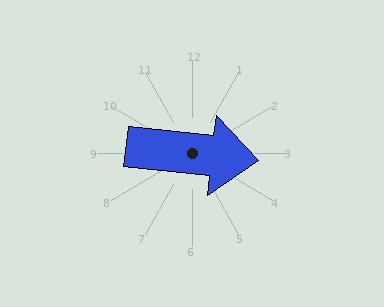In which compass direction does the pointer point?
East.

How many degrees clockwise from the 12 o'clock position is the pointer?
Approximately 96 degrees.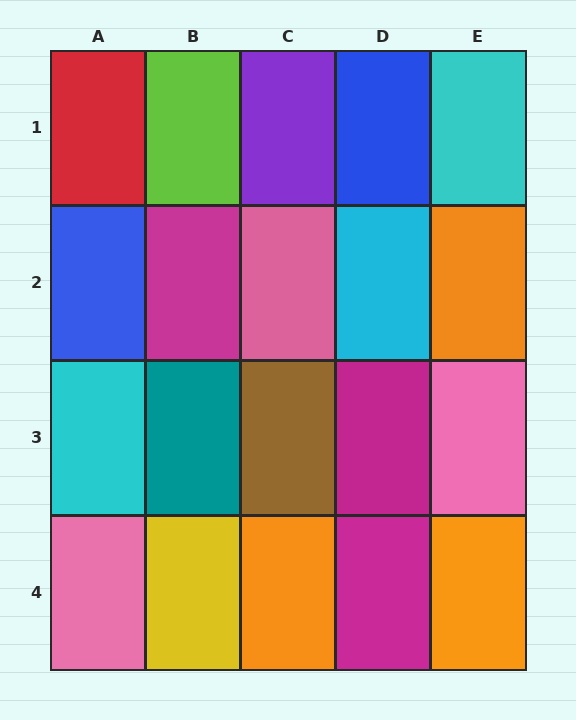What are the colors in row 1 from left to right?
Red, lime, purple, blue, cyan.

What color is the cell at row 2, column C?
Pink.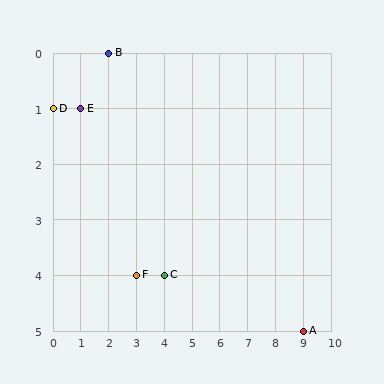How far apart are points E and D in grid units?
Points E and D are 1 column apart.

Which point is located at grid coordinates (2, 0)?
Point B is at (2, 0).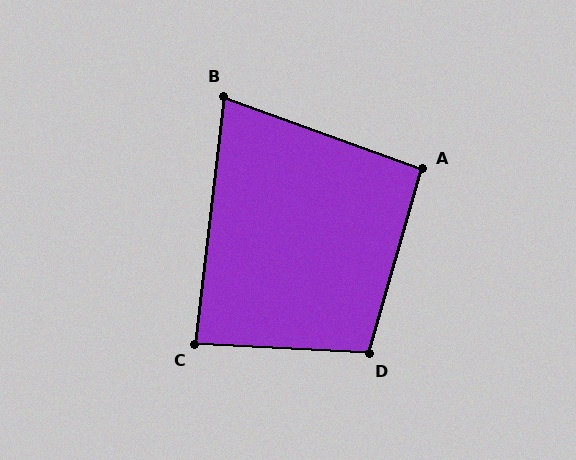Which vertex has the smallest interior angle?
B, at approximately 77 degrees.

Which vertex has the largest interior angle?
D, at approximately 103 degrees.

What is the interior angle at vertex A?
Approximately 94 degrees (approximately right).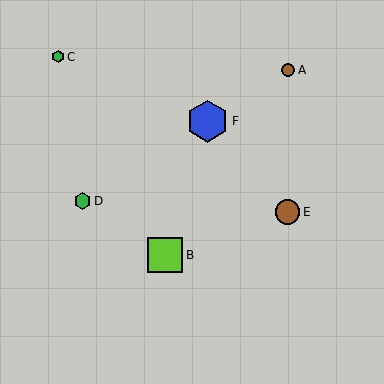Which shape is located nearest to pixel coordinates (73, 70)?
The green hexagon (labeled C) at (58, 57) is nearest to that location.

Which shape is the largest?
The blue hexagon (labeled F) is the largest.